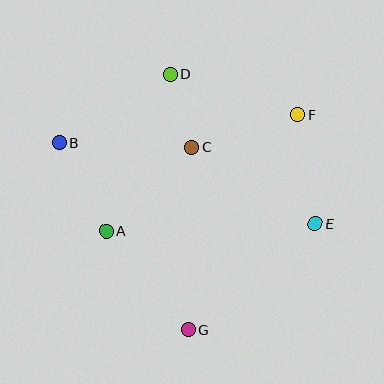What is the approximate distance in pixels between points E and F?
The distance between E and F is approximately 111 pixels.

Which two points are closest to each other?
Points C and D are closest to each other.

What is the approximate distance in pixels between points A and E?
The distance between A and E is approximately 209 pixels.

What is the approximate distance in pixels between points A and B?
The distance between A and B is approximately 101 pixels.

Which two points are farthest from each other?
Points B and E are farthest from each other.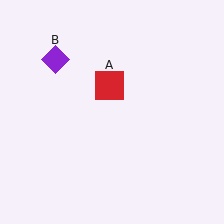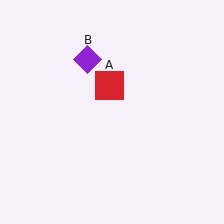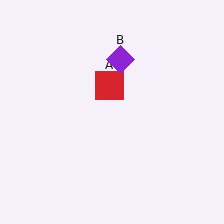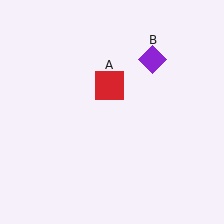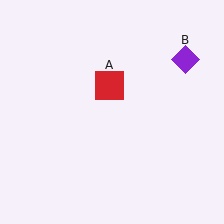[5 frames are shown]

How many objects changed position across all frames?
1 object changed position: purple diamond (object B).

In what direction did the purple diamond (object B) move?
The purple diamond (object B) moved right.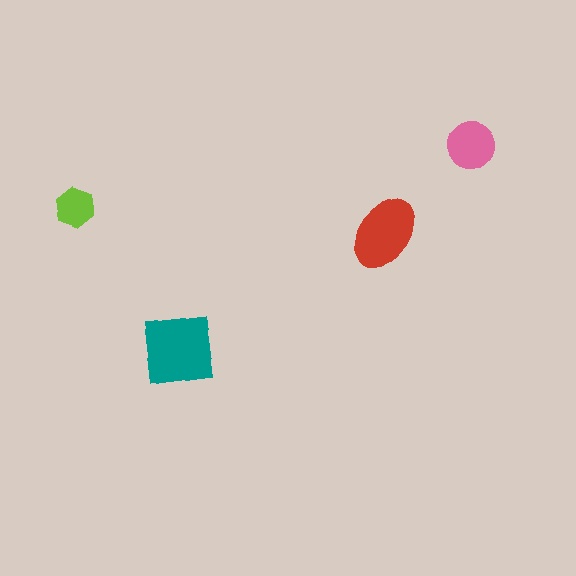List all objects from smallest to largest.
The lime hexagon, the pink circle, the red ellipse, the teal square.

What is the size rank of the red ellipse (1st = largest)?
2nd.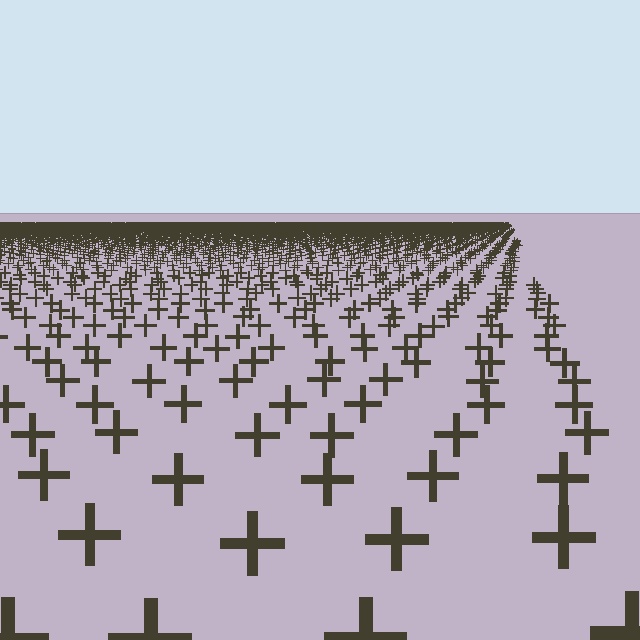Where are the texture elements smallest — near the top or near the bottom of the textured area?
Near the top.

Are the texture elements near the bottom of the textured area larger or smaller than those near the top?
Larger. Near the bottom, elements are closer to the viewer and appear at a bigger on-screen size.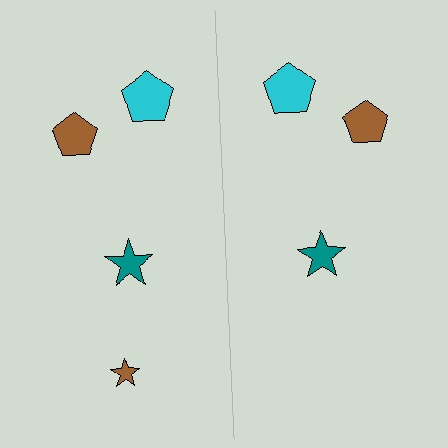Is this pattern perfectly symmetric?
No, the pattern is not perfectly symmetric. A brown star is missing from the right side.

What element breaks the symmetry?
A brown star is missing from the right side.